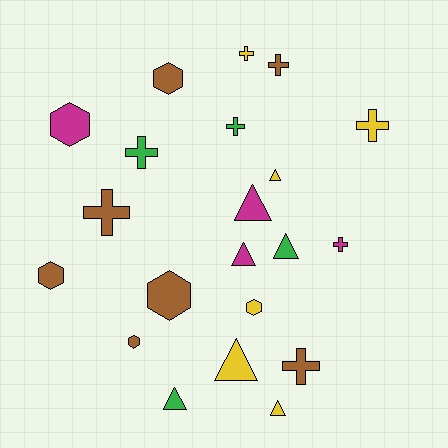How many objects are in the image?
There are 21 objects.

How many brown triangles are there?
There are no brown triangles.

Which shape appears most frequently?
Cross, with 8 objects.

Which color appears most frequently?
Brown, with 7 objects.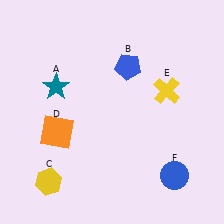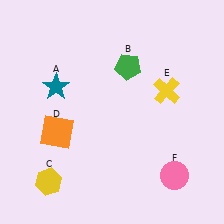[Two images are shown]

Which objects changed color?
B changed from blue to green. F changed from blue to pink.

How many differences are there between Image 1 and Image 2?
There are 2 differences between the two images.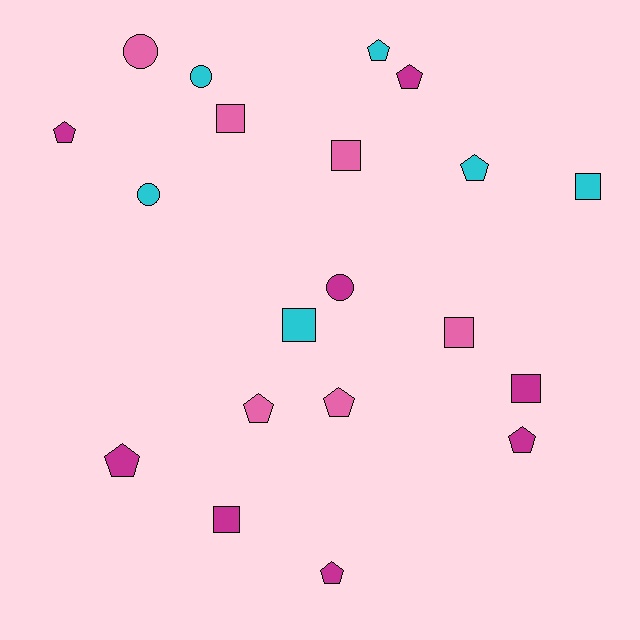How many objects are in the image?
There are 20 objects.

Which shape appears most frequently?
Pentagon, with 9 objects.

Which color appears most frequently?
Magenta, with 8 objects.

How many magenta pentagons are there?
There are 5 magenta pentagons.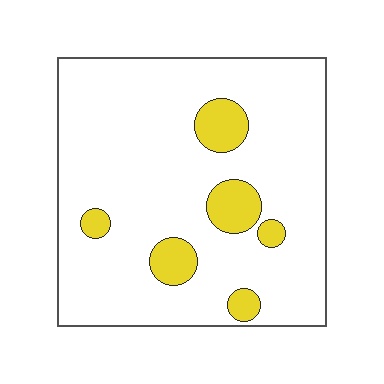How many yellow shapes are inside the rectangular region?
6.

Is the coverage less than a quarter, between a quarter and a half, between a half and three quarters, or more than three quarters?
Less than a quarter.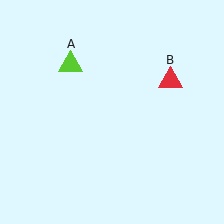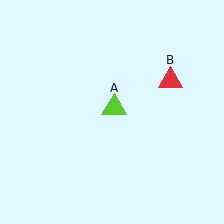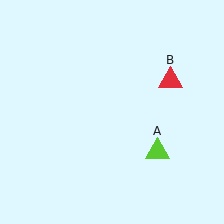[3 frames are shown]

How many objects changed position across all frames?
1 object changed position: lime triangle (object A).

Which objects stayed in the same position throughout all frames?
Red triangle (object B) remained stationary.